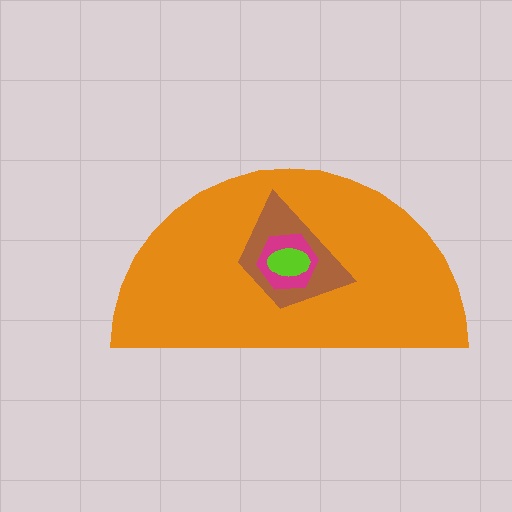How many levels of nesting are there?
4.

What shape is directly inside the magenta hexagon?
The lime ellipse.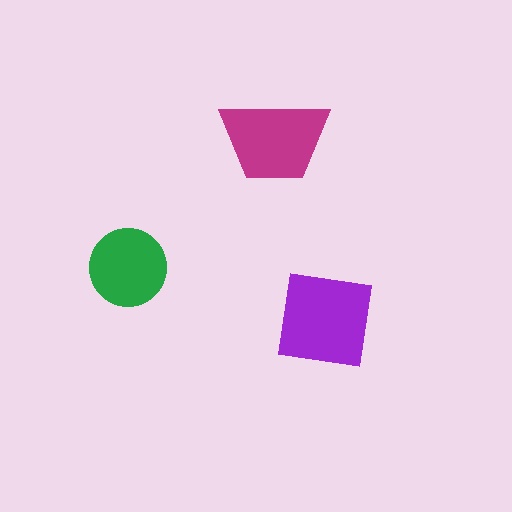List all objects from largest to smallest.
The purple square, the magenta trapezoid, the green circle.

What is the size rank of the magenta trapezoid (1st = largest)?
2nd.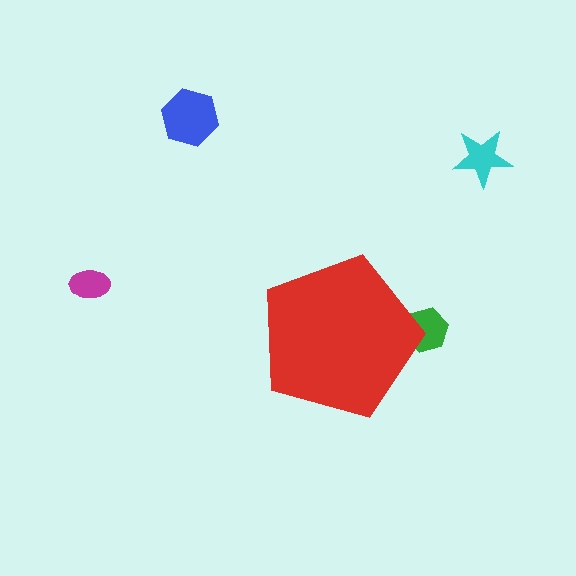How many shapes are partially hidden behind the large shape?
1 shape is partially hidden.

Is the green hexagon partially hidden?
Yes, the green hexagon is partially hidden behind the red pentagon.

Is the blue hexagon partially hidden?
No, the blue hexagon is fully visible.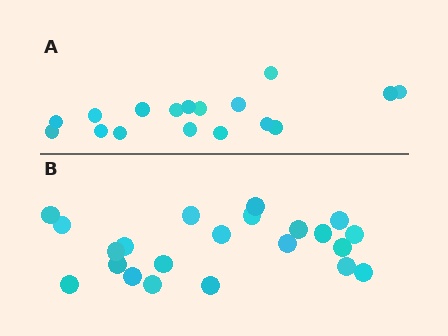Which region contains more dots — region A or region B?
Region B (the bottom region) has more dots.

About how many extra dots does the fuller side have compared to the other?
Region B has about 5 more dots than region A.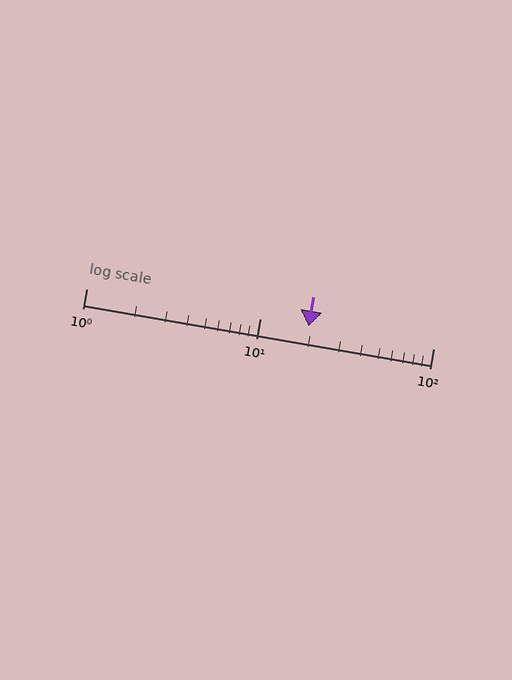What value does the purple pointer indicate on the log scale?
The pointer indicates approximately 19.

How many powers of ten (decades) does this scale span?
The scale spans 2 decades, from 1 to 100.